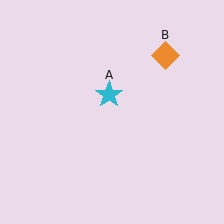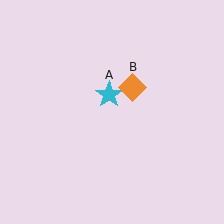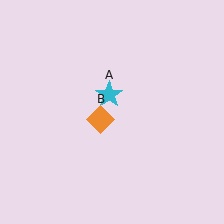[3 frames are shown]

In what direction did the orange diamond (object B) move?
The orange diamond (object B) moved down and to the left.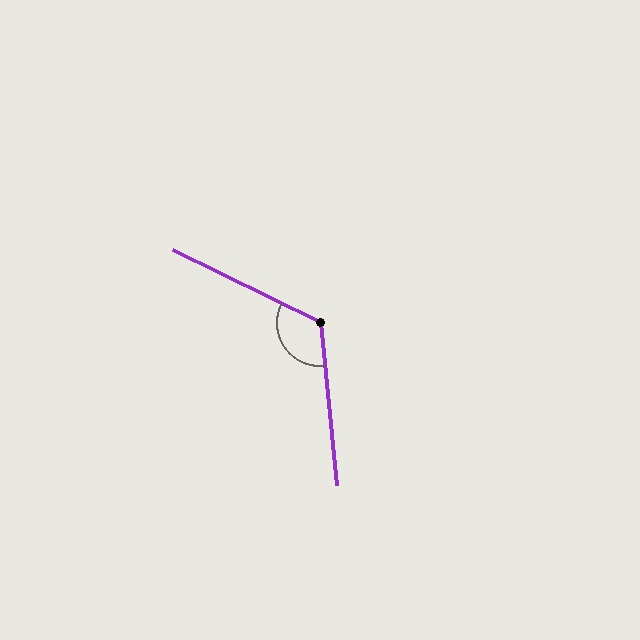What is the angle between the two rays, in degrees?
Approximately 122 degrees.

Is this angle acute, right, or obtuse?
It is obtuse.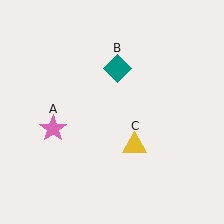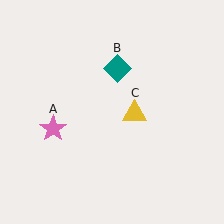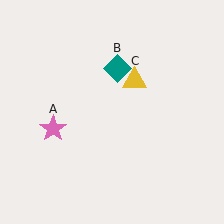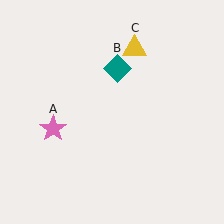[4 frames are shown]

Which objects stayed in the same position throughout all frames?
Pink star (object A) and teal diamond (object B) remained stationary.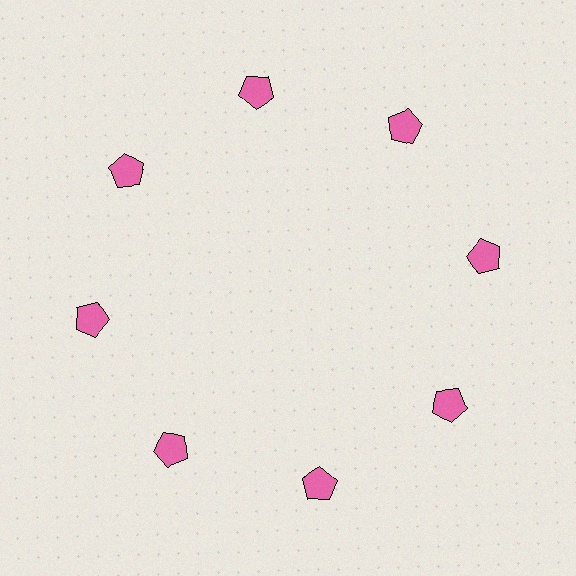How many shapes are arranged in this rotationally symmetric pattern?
There are 8 shapes, arranged in 8 groups of 1.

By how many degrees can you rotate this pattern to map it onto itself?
The pattern maps onto itself every 45 degrees of rotation.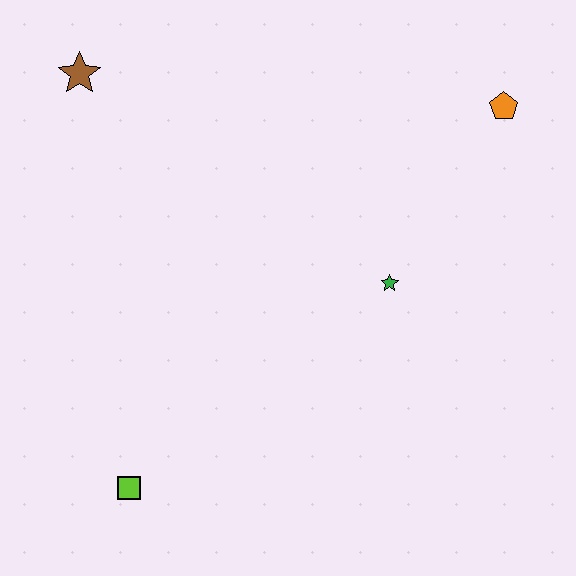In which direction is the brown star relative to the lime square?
The brown star is above the lime square.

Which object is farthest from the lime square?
The orange pentagon is farthest from the lime square.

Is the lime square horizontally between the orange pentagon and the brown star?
Yes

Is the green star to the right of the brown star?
Yes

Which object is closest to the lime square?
The green star is closest to the lime square.